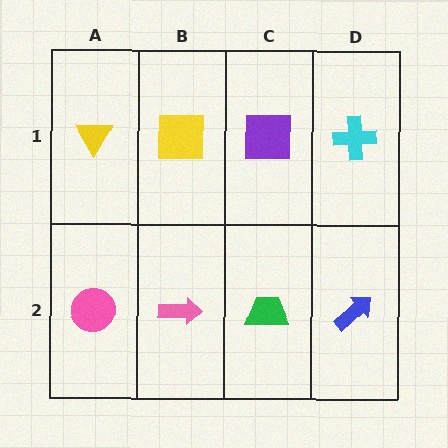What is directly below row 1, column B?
A pink arrow.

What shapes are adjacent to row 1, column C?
A green trapezoid (row 2, column C), a yellow square (row 1, column B), a cyan cross (row 1, column D).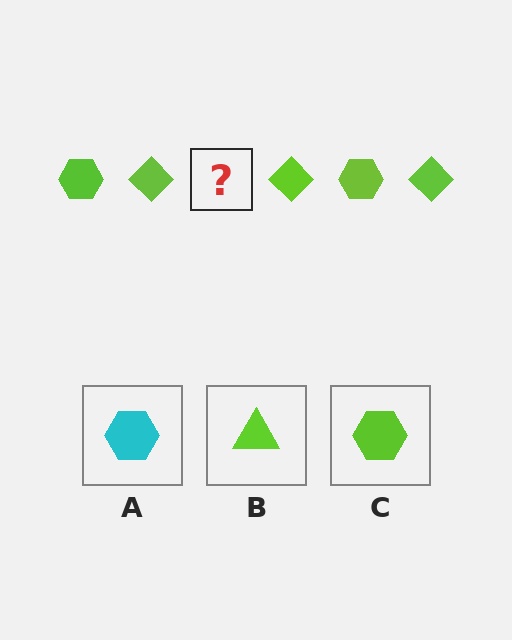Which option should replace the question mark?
Option C.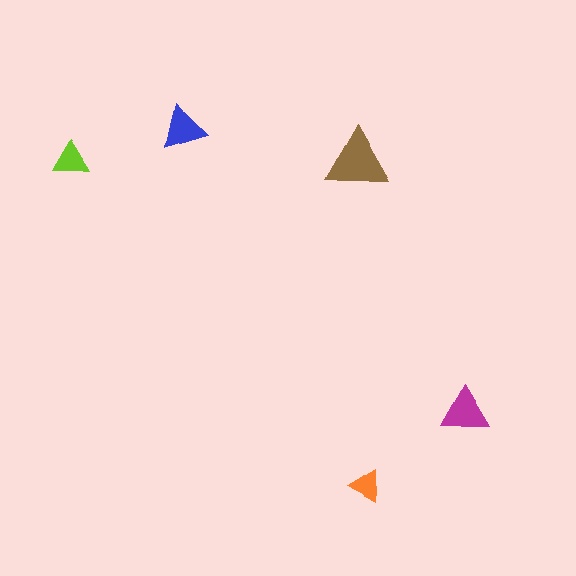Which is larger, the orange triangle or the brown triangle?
The brown one.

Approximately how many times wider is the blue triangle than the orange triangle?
About 1.5 times wider.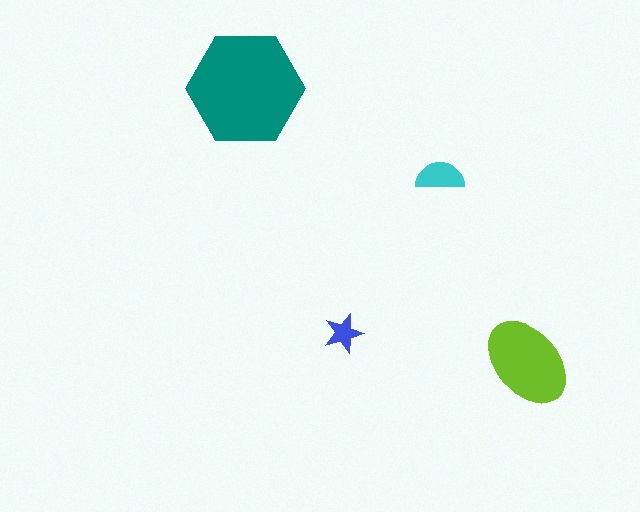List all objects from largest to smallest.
The teal hexagon, the lime ellipse, the cyan semicircle, the blue star.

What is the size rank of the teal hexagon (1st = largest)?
1st.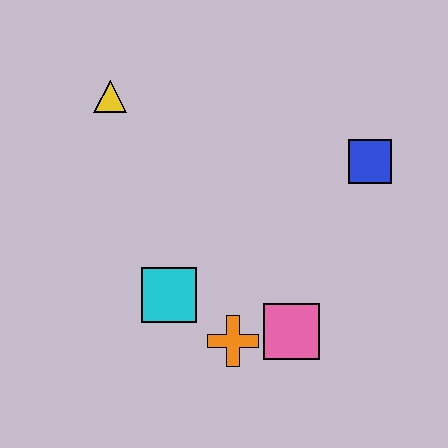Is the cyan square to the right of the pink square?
No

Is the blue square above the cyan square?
Yes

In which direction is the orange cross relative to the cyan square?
The orange cross is to the right of the cyan square.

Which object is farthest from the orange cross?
The yellow triangle is farthest from the orange cross.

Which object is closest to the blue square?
The pink square is closest to the blue square.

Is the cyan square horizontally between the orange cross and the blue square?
No